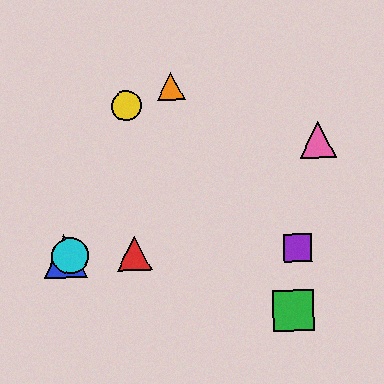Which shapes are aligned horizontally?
The red triangle, the blue triangle, the purple square, the cyan circle are aligned horizontally.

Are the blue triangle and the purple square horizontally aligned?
Yes, both are at y≈256.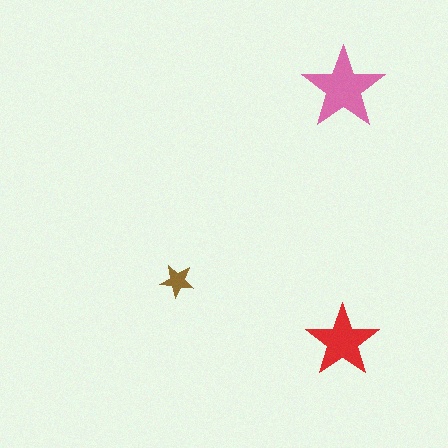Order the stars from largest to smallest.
the pink one, the red one, the brown one.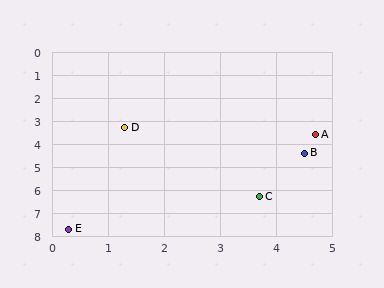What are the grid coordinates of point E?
Point E is at approximately (0.3, 7.7).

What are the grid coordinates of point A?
Point A is at approximately (4.7, 3.6).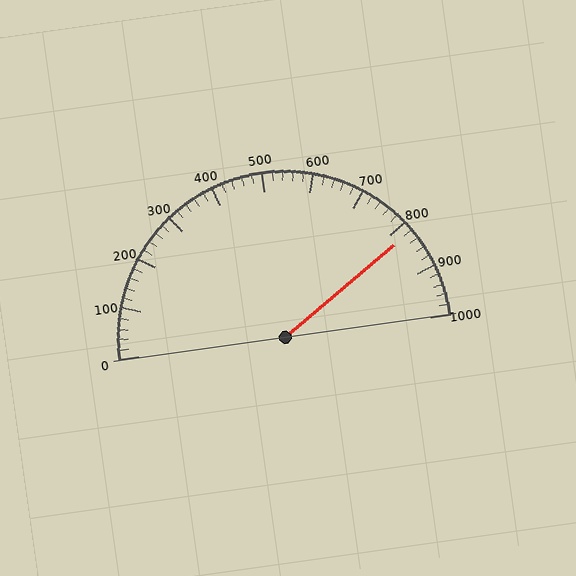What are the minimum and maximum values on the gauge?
The gauge ranges from 0 to 1000.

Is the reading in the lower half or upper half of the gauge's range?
The reading is in the upper half of the range (0 to 1000).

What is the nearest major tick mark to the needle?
The nearest major tick mark is 800.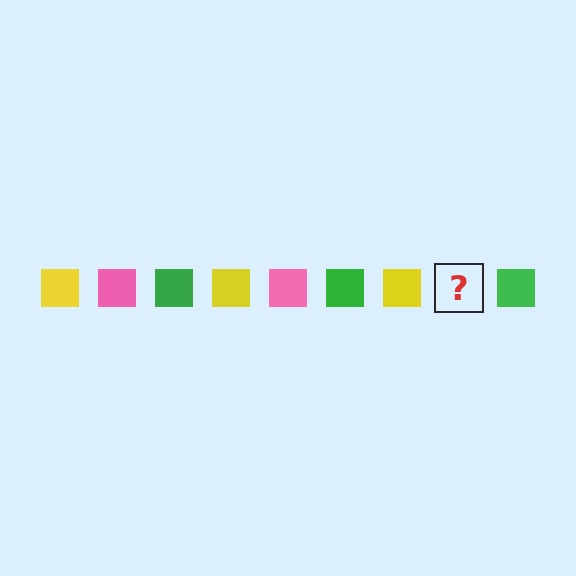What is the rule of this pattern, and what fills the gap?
The rule is that the pattern cycles through yellow, pink, green squares. The gap should be filled with a pink square.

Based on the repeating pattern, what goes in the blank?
The blank should be a pink square.